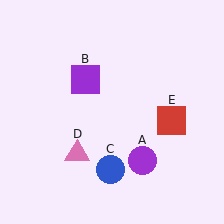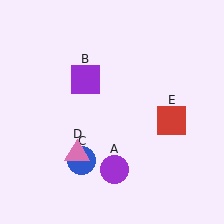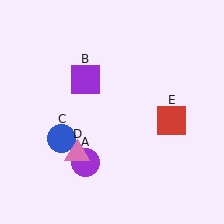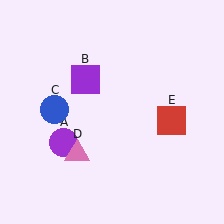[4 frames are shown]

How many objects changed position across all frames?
2 objects changed position: purple circle (object A), blue circle (object C).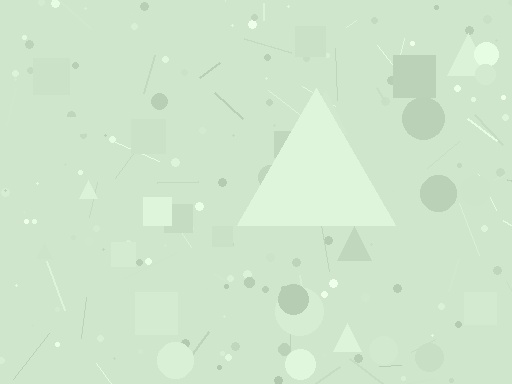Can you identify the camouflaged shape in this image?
The camouflaged shape is a triangle.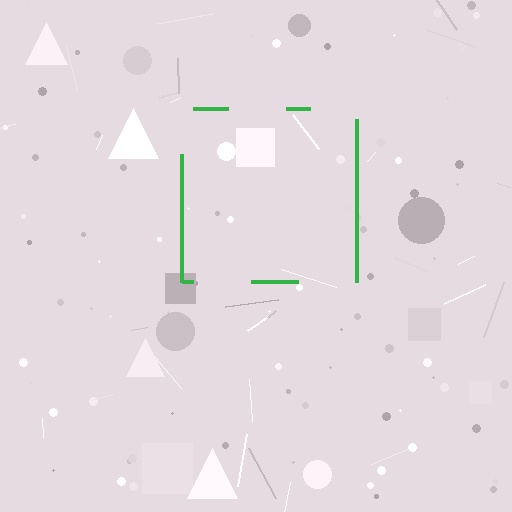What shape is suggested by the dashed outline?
The dashed outline suggests a square.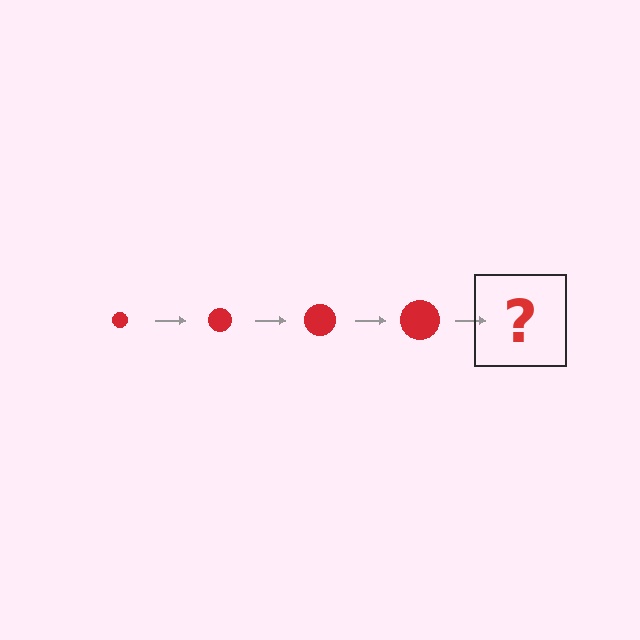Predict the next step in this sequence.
The next step is a red circle, larger than the previous one.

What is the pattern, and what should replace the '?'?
The pattern is that the circle gets progressively larger each step. The '?' should be a red circle, larger than the previous one.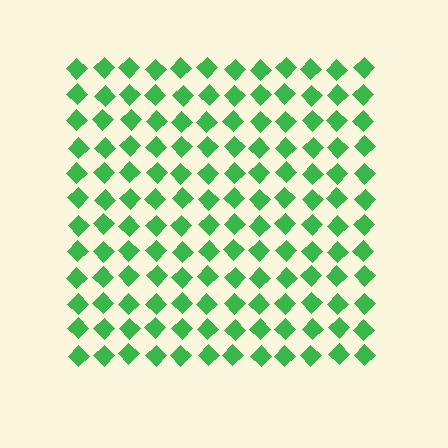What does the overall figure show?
The overall figure shows a square.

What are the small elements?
The small elements are diamonds.